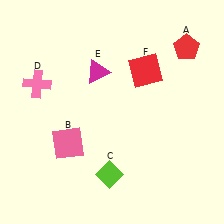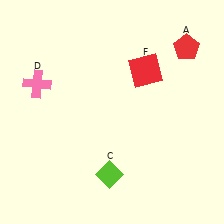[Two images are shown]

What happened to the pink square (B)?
The pink square (B) was removed in Image 2. It was in the bottom-left area of Image 1.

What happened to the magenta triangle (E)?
The magenta triangle (E) was removed in Image 2. It was in the top-left area of Image 1.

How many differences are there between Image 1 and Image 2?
There are 2 differences between the two images.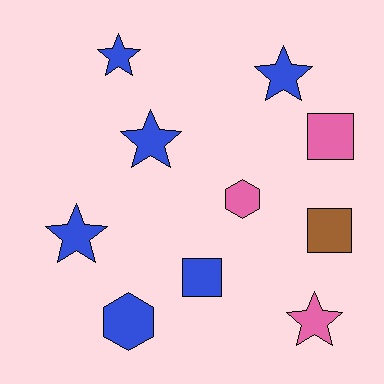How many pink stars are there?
There is 1 pink star.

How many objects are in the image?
There are 10 objects.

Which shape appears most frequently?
Star, with 5 objects.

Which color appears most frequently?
Blue, with 6 objects.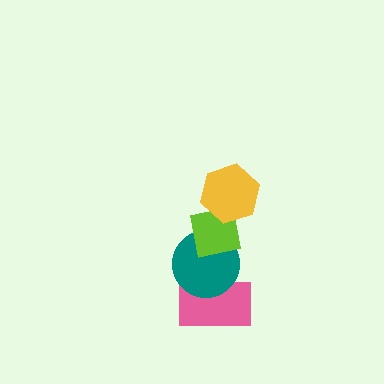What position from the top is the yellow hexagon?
The yellow hexagon is 1st from the top.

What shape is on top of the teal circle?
The lime square is on top of the teal circle.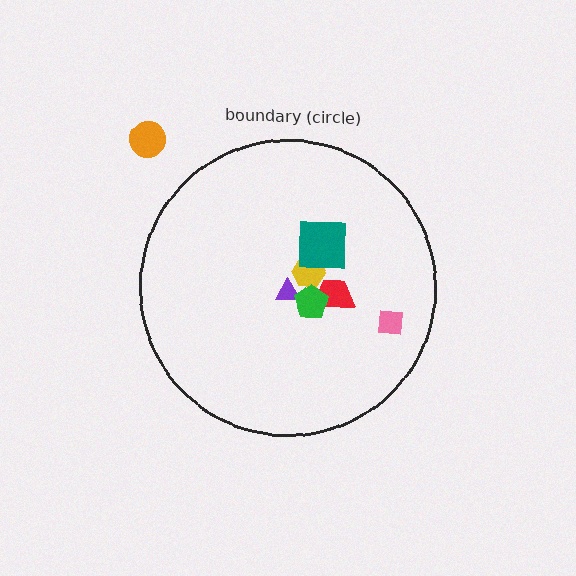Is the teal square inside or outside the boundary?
Inside.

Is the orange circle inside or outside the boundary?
Outside.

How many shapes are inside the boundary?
6 inside, 1 outside.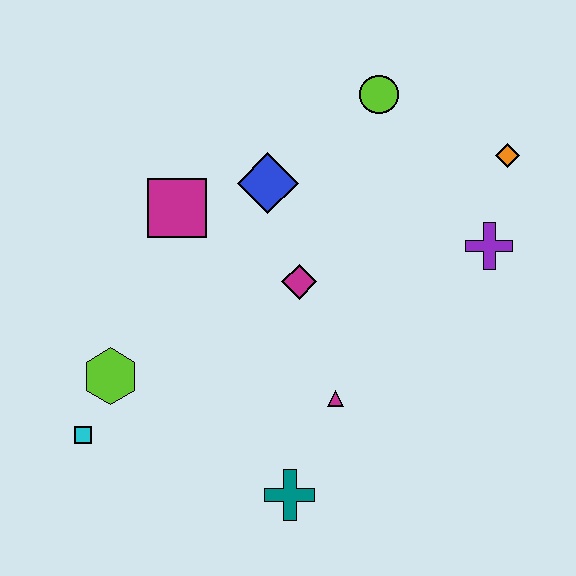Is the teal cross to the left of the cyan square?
No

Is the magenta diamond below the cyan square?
No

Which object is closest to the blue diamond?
The magenta square is closest to the blue diamond.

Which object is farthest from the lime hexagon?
The orange diamond is farthest from the lime hexagon.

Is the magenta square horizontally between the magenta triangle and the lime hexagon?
Yes